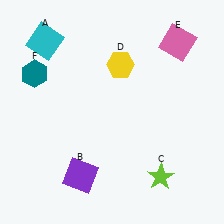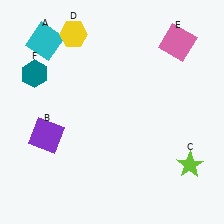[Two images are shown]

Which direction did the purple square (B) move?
The purple square (B) moved up.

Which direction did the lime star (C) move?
The lime star (C) moved right.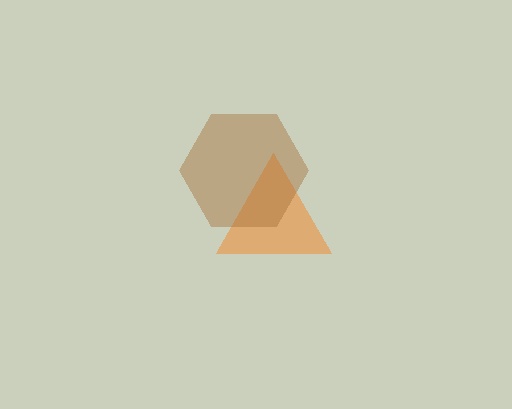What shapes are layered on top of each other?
The layered shapes are: an orange triangle, a brown hexagon.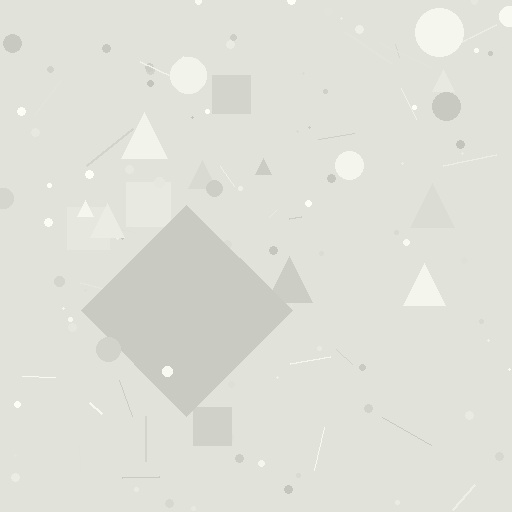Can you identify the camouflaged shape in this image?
The camouflaged shape is a diamond.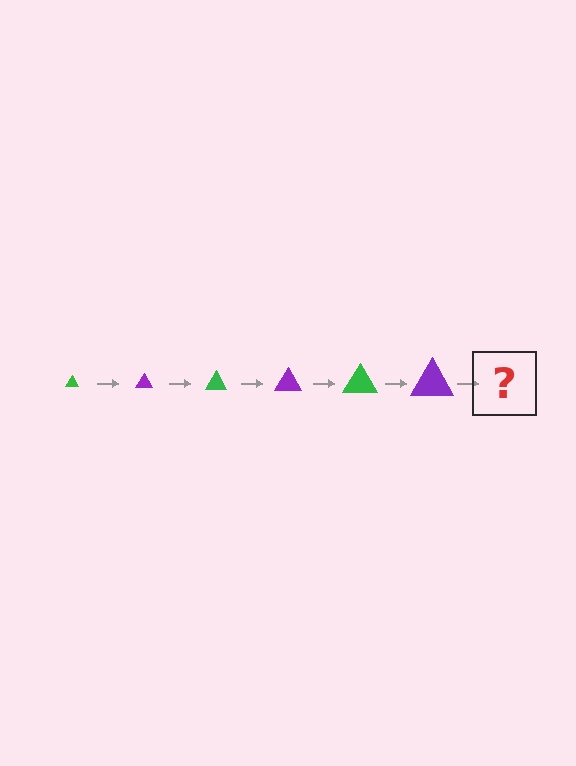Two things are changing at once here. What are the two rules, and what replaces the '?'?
The two rules are that the triangle grows larger each step and the color cycles through green and purple. The '?' should be a green triangle, larger than the previous one.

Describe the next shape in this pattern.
It should be a green triangle, larger than the previous one.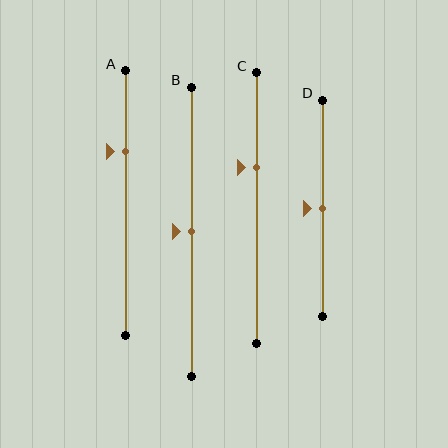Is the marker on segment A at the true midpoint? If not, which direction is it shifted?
No, the marker on segment A is shifted upward by about 19% of the segment length.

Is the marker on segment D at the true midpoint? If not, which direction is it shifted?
Yes, the marker on segment D is at the true midpoint.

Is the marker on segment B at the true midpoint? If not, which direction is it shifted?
Yes, the marker on segment B is at the true midpoint.